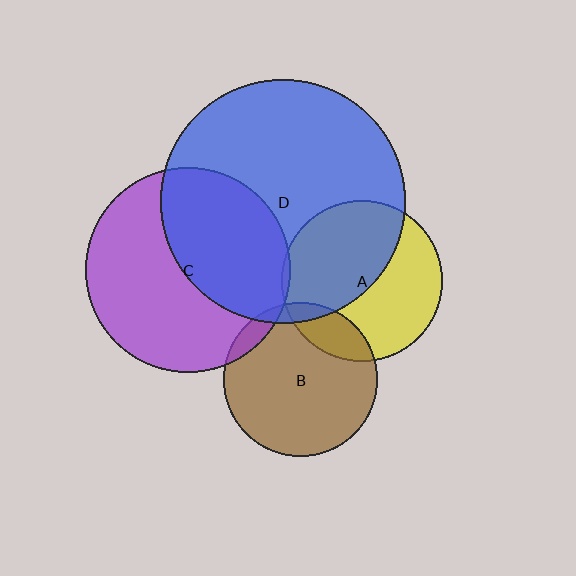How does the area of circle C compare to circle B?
Approximately 1.8 times.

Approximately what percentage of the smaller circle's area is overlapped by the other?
Approximately 45%.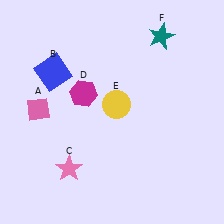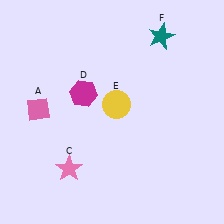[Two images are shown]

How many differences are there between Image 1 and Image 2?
There is 1 difference between the two images.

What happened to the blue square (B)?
The blue square (B) was removed in Image 2. It was in the top-left area of Image 1.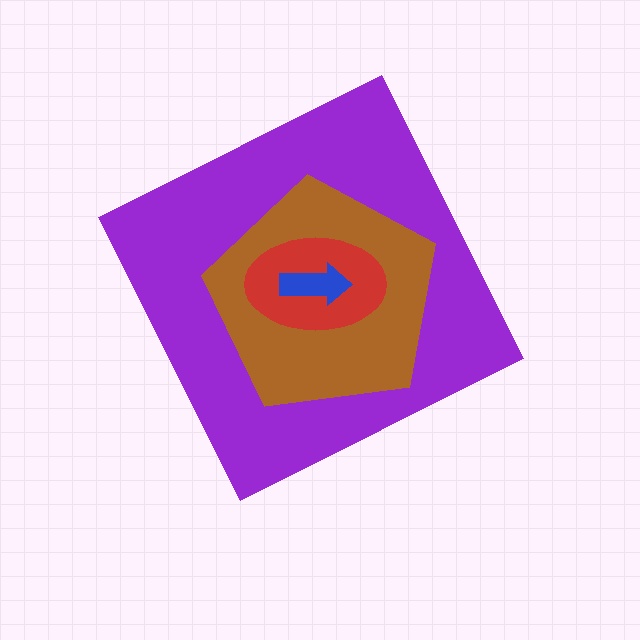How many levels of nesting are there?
4.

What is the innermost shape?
The blue arrow.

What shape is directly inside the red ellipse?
The blue arrow.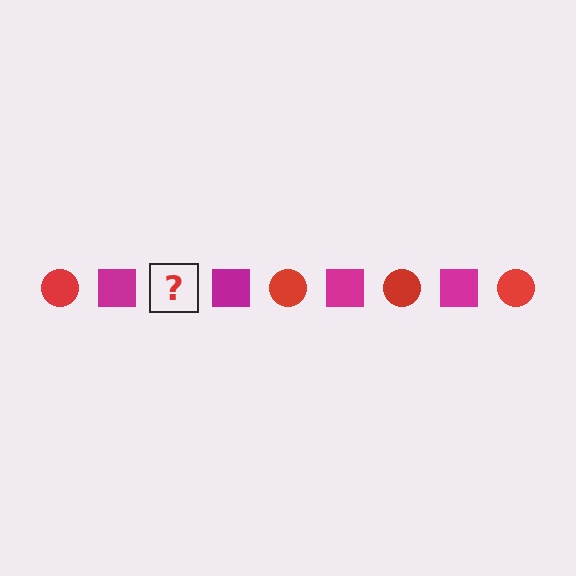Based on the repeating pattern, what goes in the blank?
The blank should be a red circle.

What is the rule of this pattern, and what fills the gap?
The rule is that the pattern alternates between red circle and magenta square. The gap should be filled with a red circle.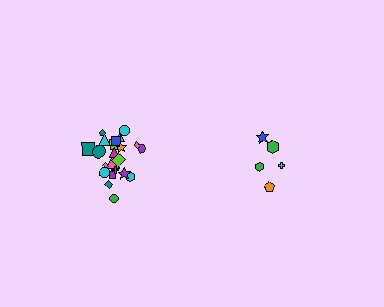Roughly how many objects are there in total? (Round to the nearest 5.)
Roughly 25 objects in total.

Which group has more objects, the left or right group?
The left group.